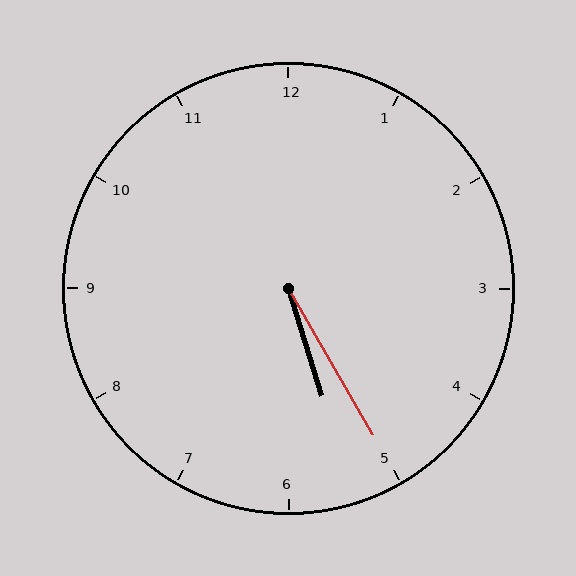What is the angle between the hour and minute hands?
Approximately 12 degrees.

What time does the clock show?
5:25.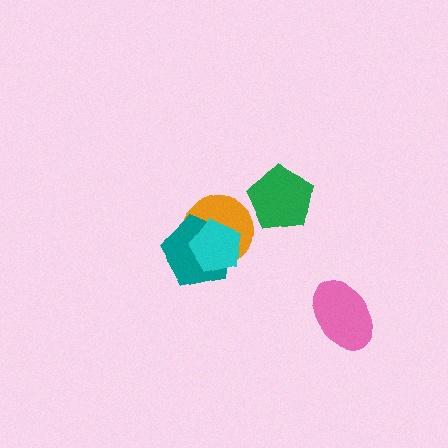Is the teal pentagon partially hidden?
Yes, it is partially covered by another shape.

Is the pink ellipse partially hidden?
No, no other shape covers it.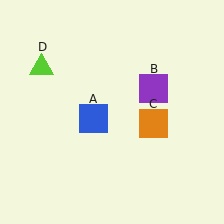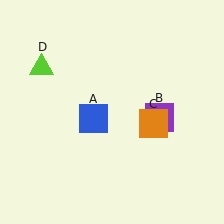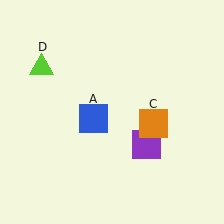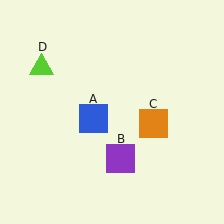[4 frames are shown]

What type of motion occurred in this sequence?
The purple square (object B) rotated clockwise around the center of the scene.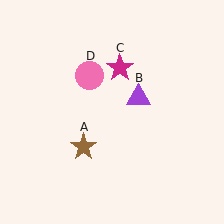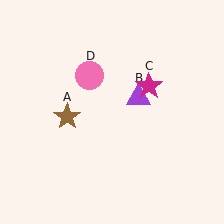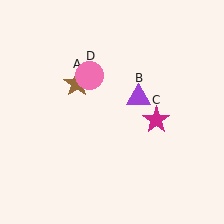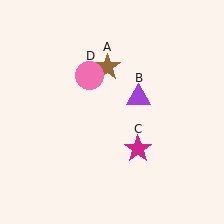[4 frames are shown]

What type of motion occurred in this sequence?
The brown star (object A), magenta star (object C) rotated clockwise around the center of the scene.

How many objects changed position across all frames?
2 objects changed position: brown star (object A), magenta star (object C).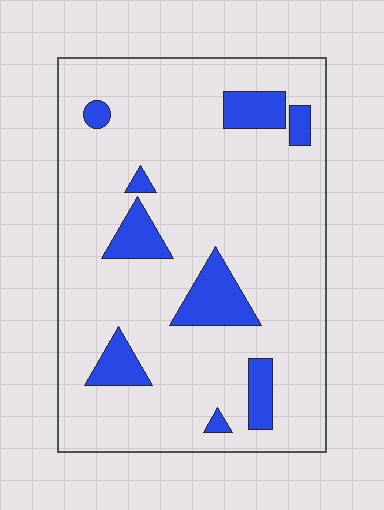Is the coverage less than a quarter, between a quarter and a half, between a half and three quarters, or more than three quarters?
Less than a quarter.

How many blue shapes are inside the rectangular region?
9.